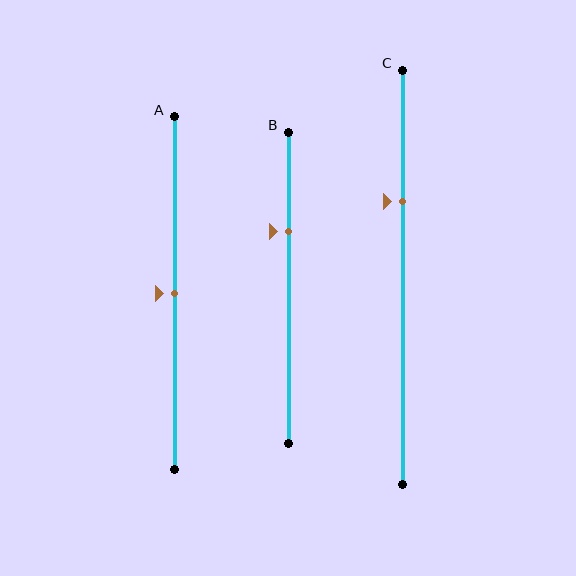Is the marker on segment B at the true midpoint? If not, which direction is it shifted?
No, the marker on segment B is shifted upward by about 18% of the segment length.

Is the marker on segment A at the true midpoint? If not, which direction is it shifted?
Yes, the marker on segment A is at the true midpoint.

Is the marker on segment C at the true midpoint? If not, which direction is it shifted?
No, the marker on segment C is shifted upward by about 18% of the segment length.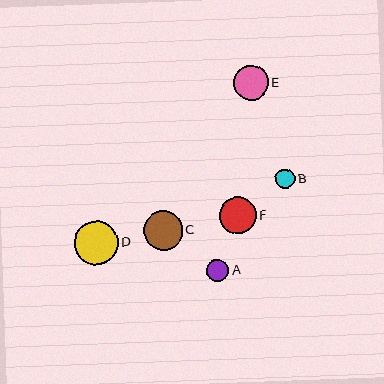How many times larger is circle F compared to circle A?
Circle F is approximately 1.6 times the size of circle A.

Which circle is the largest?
Circle D is the largest with a size of approximately 44 pixels.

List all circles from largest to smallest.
From largest to smallest: D, C, F, E, A, B.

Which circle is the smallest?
Circle B is the smallest with a size of approximately 20 pixels.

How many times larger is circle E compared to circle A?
Circle E is approximately 1.5 times the size of circle A.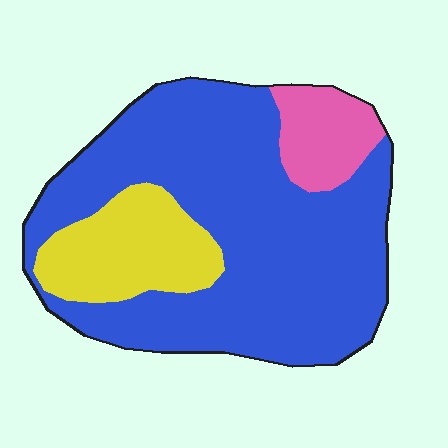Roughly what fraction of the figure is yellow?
Yellow takes up about one sixth (1/6) of the figure.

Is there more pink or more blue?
Blue.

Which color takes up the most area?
Blue, at roughly 70%.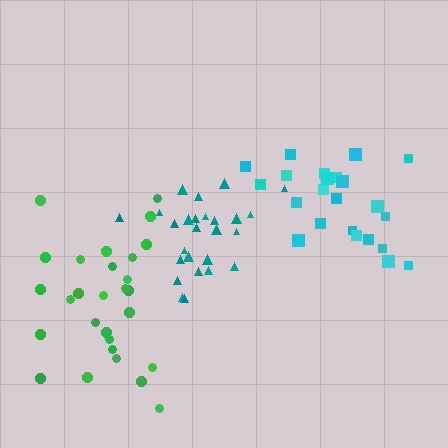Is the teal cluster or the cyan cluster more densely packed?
Teal.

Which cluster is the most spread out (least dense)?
Green.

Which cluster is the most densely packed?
Teal.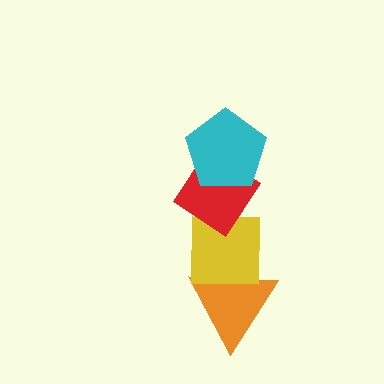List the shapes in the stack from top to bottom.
From top to bottom: the cyan pentagon, the red diamond, the yellow square, the orange triangle.